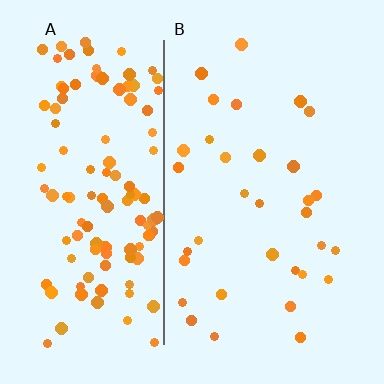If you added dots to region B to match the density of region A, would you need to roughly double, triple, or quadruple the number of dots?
Approximately quadruple.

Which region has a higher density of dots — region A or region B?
A (the left).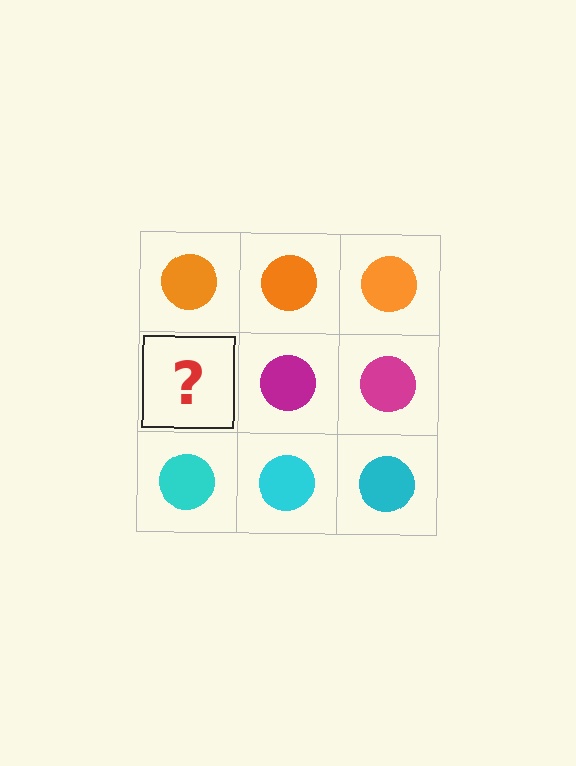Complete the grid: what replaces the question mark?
The question mark should be replaced with a magenta circle.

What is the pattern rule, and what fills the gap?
The rule is that each row has a consistent color. The gap should be filled with a magenta circle.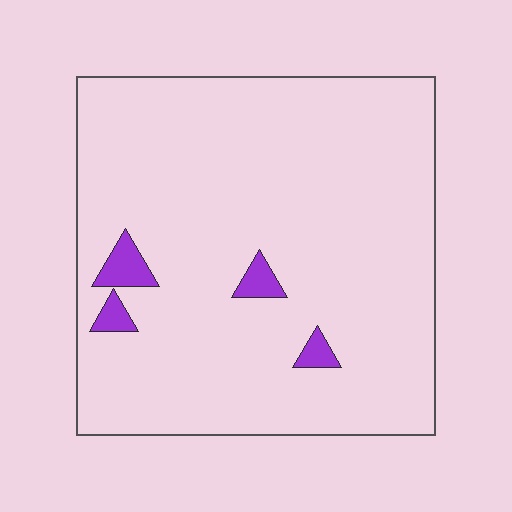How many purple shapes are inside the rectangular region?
4.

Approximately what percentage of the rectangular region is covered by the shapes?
Approximately 5%.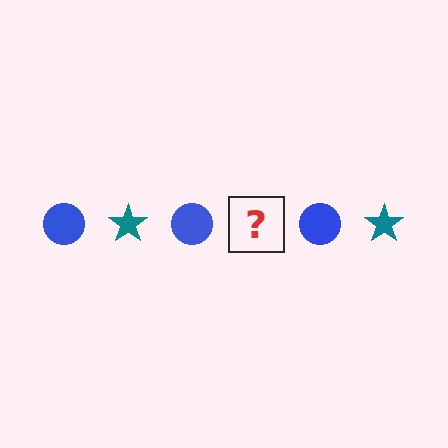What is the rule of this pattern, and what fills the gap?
The rule is that the pattern alternates between blue circle and teal star. The gap should be filled with a teal star.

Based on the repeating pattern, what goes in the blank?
The blank should be a teal star.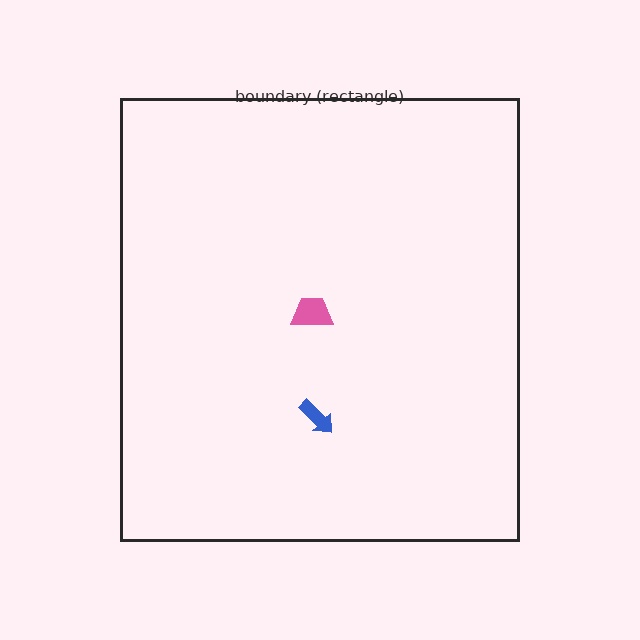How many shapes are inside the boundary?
2 inside, 0 outside.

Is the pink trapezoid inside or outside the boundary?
Inside.